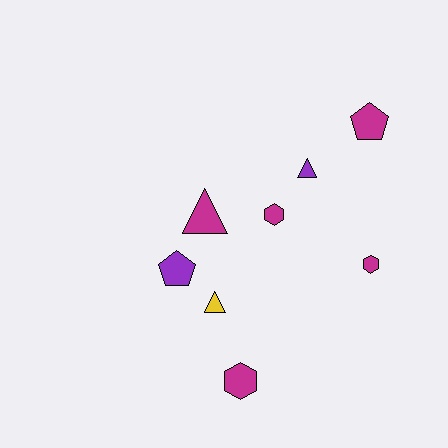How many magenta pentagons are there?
There is 1 magenta pentagon.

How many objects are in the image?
There are 8 objects.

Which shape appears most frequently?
Triangle, with 3 objects.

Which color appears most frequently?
Magenta, with 5 objects.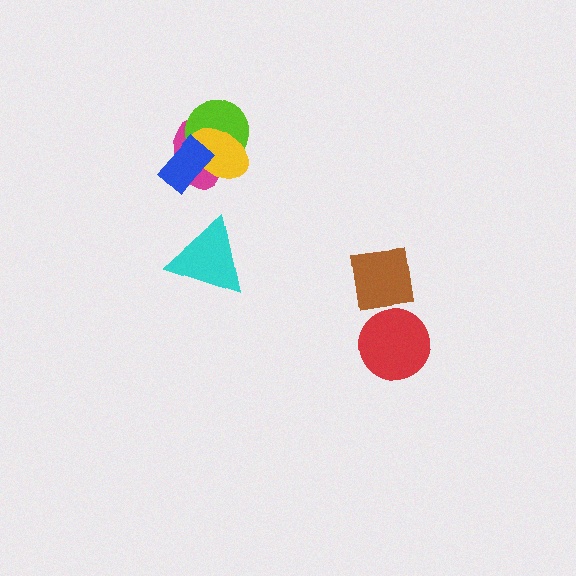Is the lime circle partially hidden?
Yes, it is partially covered by another shape.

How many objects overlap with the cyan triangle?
0 objects overlap with the cyan triangle.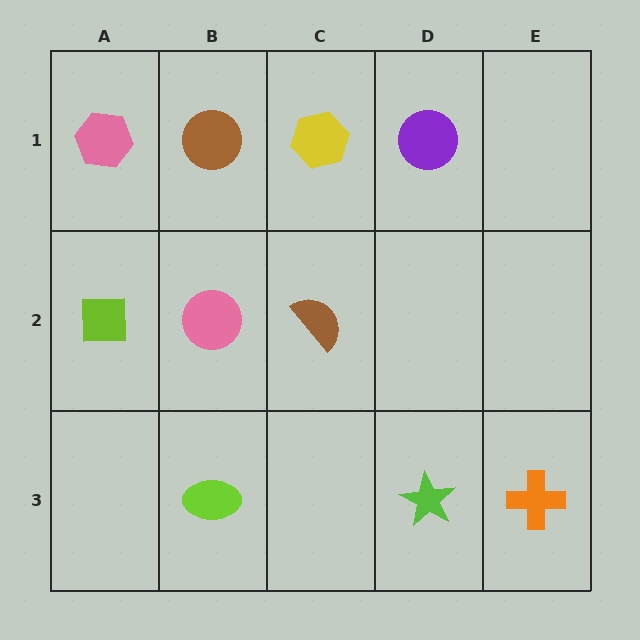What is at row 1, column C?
A yellow hexagon.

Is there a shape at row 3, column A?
No, that cell is empty.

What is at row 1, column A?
A pink hexagon.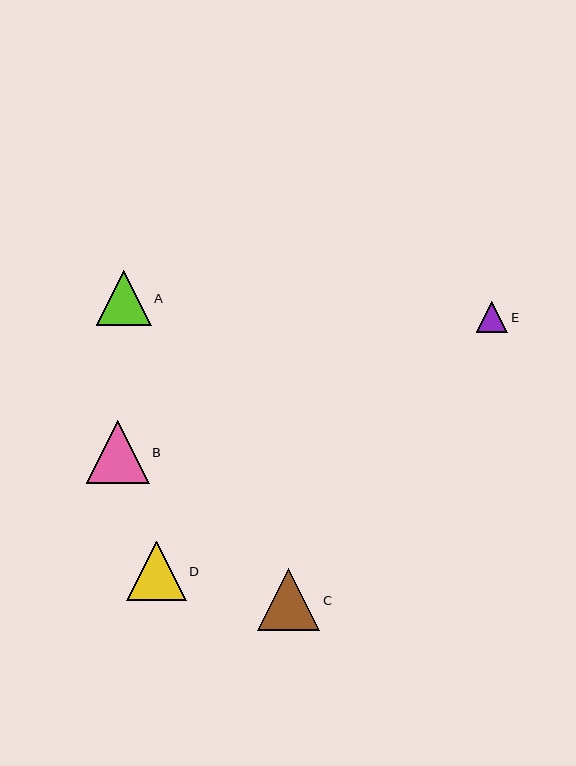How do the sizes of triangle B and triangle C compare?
Triangle B and triangle C are approximately the same size.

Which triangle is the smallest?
Triangle E is the smallest with a size of approximately 31 pixels.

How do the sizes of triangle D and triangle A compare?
Triangle D and triangle A are approximately the same size.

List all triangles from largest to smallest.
From largest to smallest: B, C, D, A, E.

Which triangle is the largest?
Triangle B is the largest with a size of approximately 63 pixels.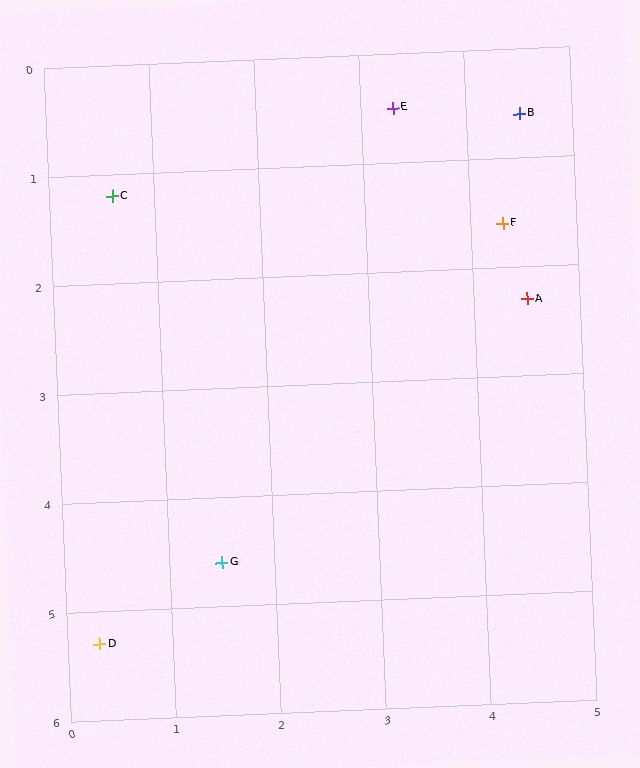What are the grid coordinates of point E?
Point E is at approximately (3.3, 0.5).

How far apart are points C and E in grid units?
Points C and E are about 2.8 grid units apart.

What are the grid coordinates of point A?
Point A is at approximately (4.5, 2.3).